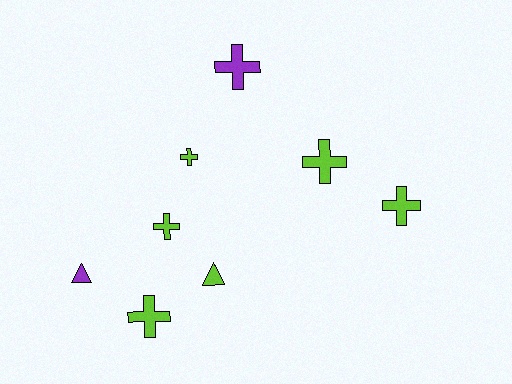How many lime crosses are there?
There are 5 lime crosses.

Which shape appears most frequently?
Cross, with 6 objects.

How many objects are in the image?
There are 8 objects.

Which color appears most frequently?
Lime, with 6 objects.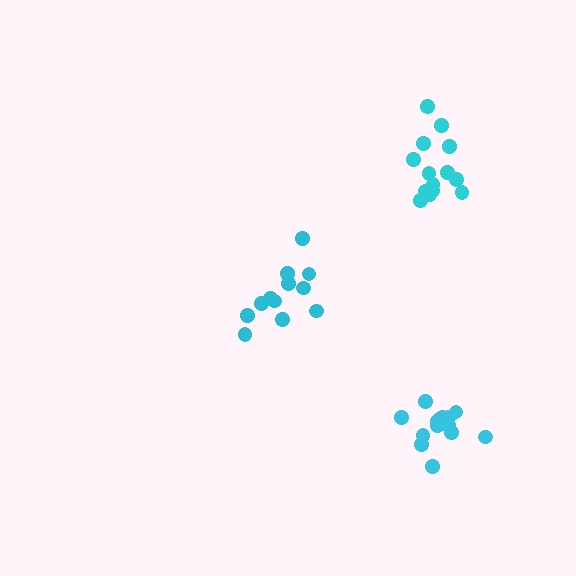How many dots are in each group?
Group 1: 12 dots, Group 2: 14 dots, Group 3: 14 dots (40 total).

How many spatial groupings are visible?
There are 3 spatial groupings.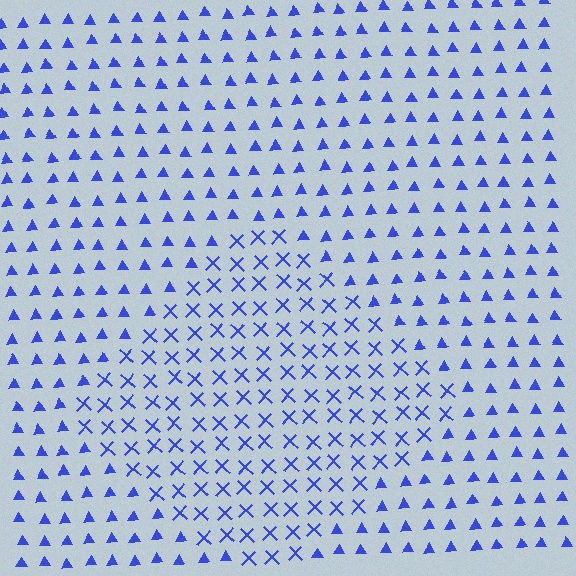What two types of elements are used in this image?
The image uses X marks inside the diamond region and triangles outside it.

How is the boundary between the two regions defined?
The boundary is defined by a change in element shape: X marks inside vs. triangles outside. All elements share the same color and spacing.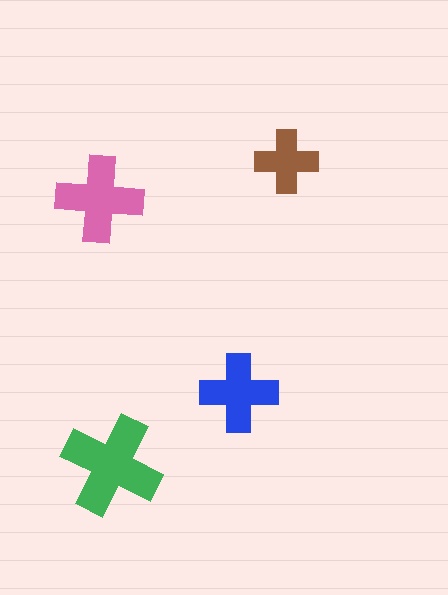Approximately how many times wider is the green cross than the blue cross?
About 1.5 times wider.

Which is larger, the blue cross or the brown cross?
The blue one.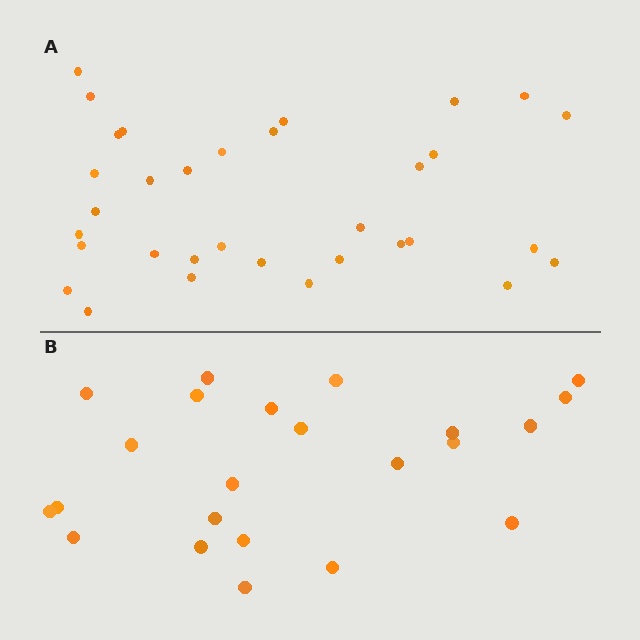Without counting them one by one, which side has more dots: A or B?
Region A (the top region) has more dots.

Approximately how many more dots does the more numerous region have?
Region A has roughly 10 or so more dots than region B.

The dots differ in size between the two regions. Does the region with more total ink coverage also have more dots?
No. Region B has more total ink coverage because its dots are larger, but region A actually contains more individual dots. Total area can be misleading — the number of items is what matters here.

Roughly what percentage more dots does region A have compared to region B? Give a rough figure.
About 45% more.